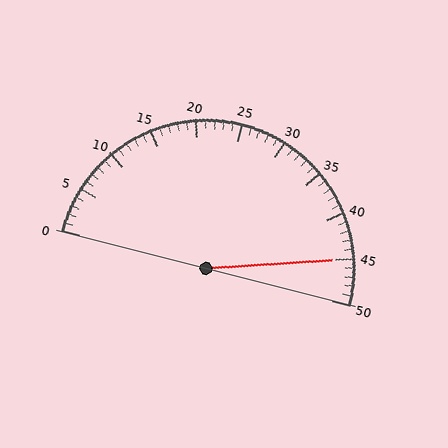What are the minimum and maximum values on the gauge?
The gauge ranges from 0 to 50.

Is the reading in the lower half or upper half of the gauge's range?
The reading is in the upper half of the range (0 to 50).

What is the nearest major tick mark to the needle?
The nearest major tick mark is 45.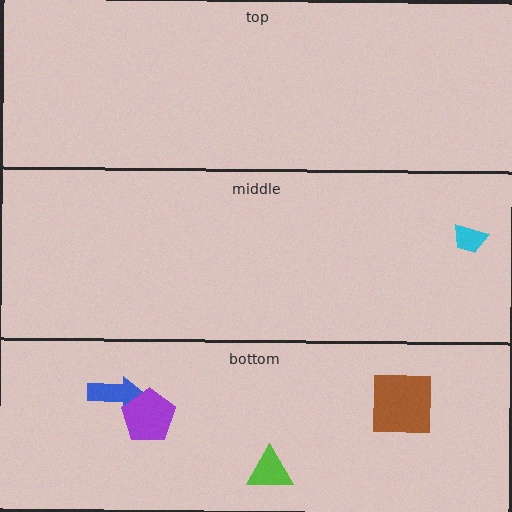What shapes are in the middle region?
The cyan trapezoid.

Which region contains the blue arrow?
The bottom region.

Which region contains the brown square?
The bottom region.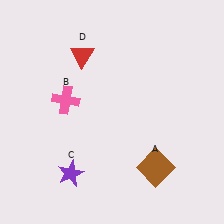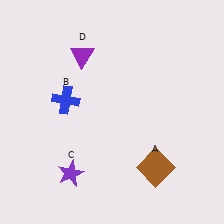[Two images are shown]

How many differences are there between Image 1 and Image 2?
There are 2 differences between the two images.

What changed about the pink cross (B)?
In Image 1, B is pink. In Image 2, it changed to blue.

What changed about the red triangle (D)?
In Image 1, D is red. In Image 2, it changed to purple.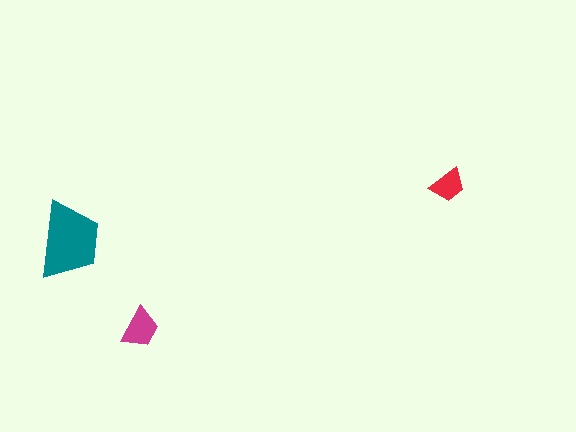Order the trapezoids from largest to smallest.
the teal one, the magenta one, the red one.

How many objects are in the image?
There are 3 objects in the image.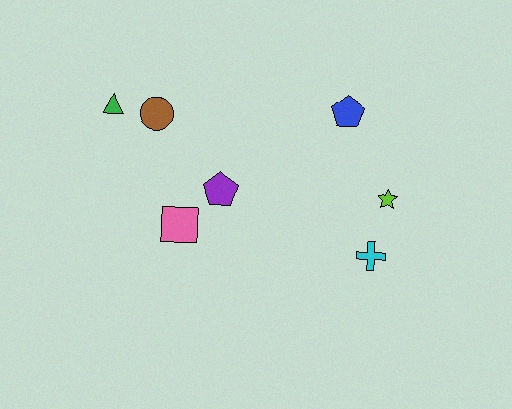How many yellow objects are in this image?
There are no yellow objects.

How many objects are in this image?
There are 7 objects.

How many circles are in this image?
There is 1 circle.